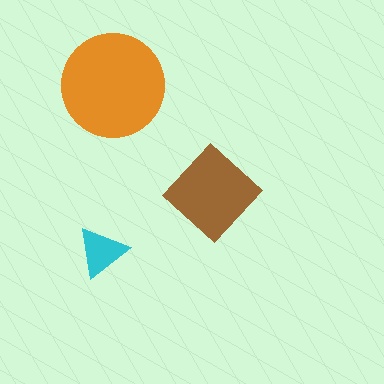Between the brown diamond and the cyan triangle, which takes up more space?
The brown diamond.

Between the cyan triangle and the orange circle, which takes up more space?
The orange circle.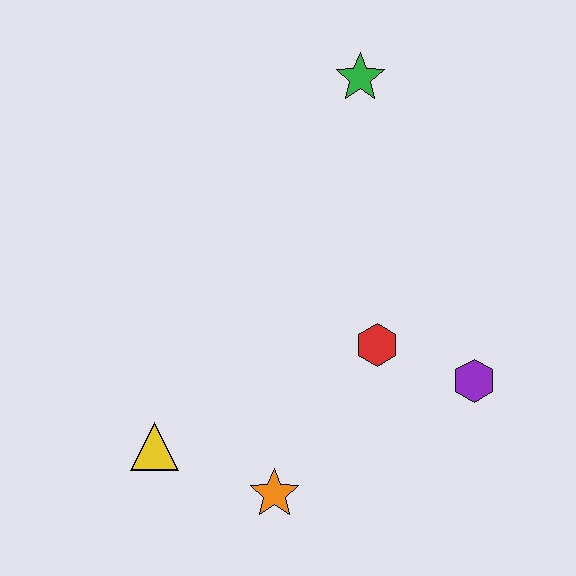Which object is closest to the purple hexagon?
The red hexagon is closest to the purple hexagon.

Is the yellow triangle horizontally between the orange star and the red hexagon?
No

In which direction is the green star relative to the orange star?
The green star is above the orange star.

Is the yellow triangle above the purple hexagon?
No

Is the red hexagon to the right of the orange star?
Yes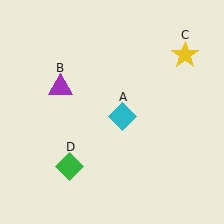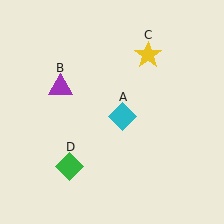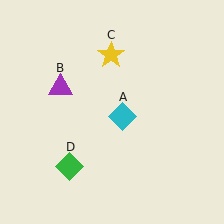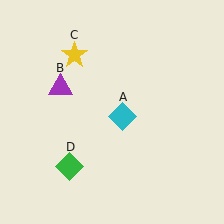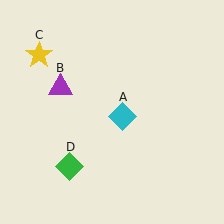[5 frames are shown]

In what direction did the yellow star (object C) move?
The yellow star (object C) moved left.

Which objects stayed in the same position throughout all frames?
Cyan diamond (object A) and purple triangle (object B) and green diamond (object D) remained stationary.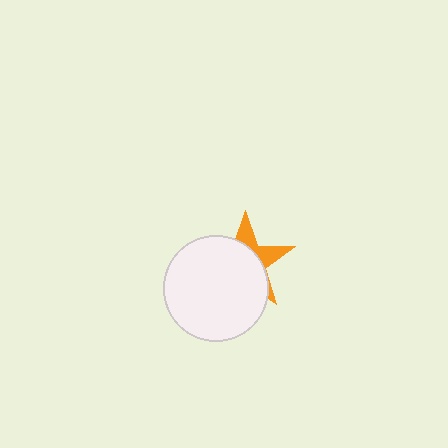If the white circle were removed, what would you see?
You would see the complete orange star.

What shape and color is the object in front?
The object in front is a white circle.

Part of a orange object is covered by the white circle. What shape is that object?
It is a star.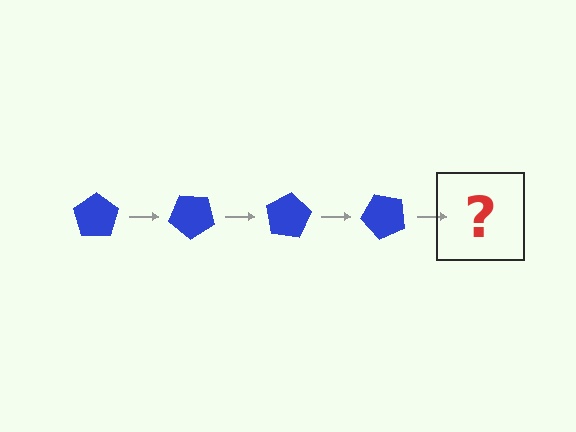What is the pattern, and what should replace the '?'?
The pattern is that the pentagon rotates 40 degrees each step. The '?' should be a blue pentagon rotated 160 degrees.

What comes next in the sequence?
The next element should be a blue pentagon rotated 160 degrees.